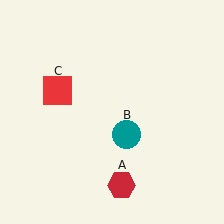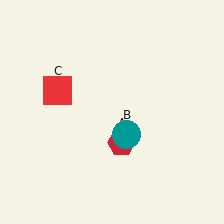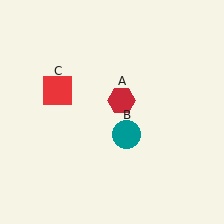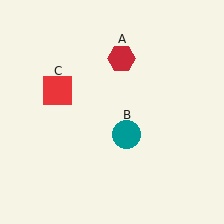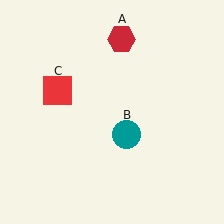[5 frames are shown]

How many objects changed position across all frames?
1 object changed position: red hexagon (object A).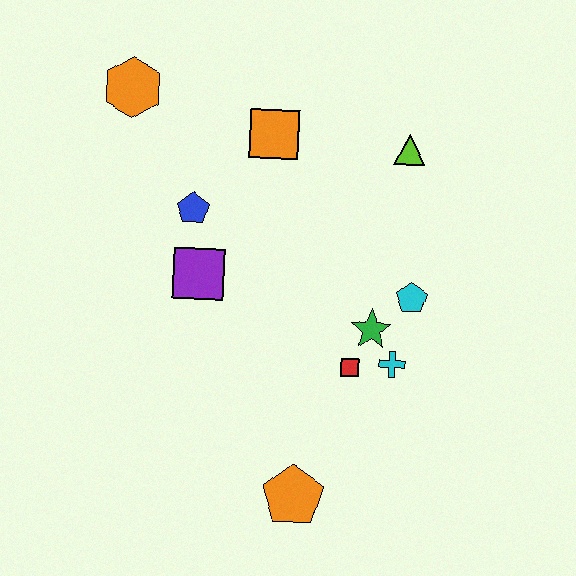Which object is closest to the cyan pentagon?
The green star is closest to the cyan pentagon.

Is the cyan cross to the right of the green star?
Yes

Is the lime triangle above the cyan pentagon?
Yes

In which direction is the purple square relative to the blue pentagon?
The purple square is below the blue pentagon.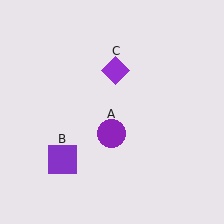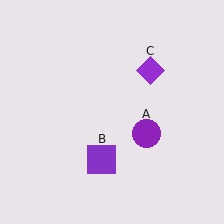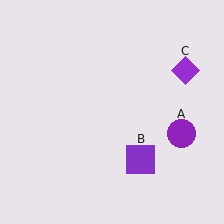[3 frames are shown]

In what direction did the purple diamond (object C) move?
The purple diamond (object C) moved right.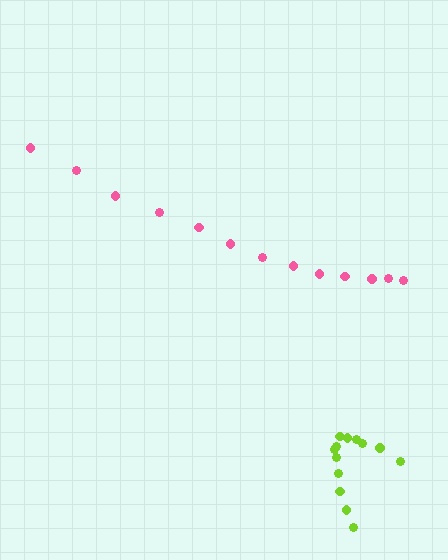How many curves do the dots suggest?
There are 2 distinct paths.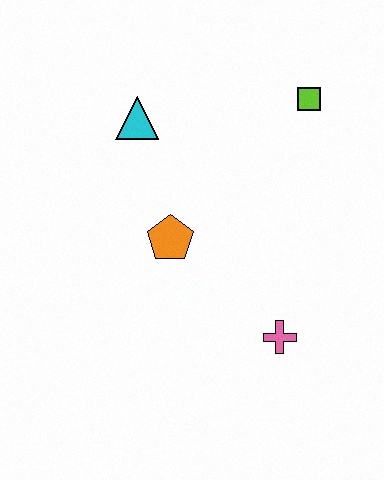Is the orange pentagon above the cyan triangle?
No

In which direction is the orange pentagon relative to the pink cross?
The orange pentagon is to the left of the pink cross.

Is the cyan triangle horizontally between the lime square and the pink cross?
No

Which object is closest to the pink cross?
The orange pentagon is closest to the pink cross.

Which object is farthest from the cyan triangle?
The pink cross is farthest from the cyan triangle.